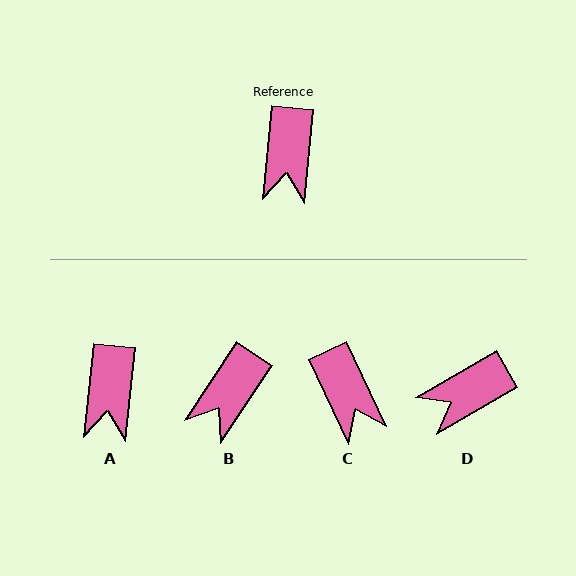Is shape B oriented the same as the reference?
No, it is off by about 28 degrees.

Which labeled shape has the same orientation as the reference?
A.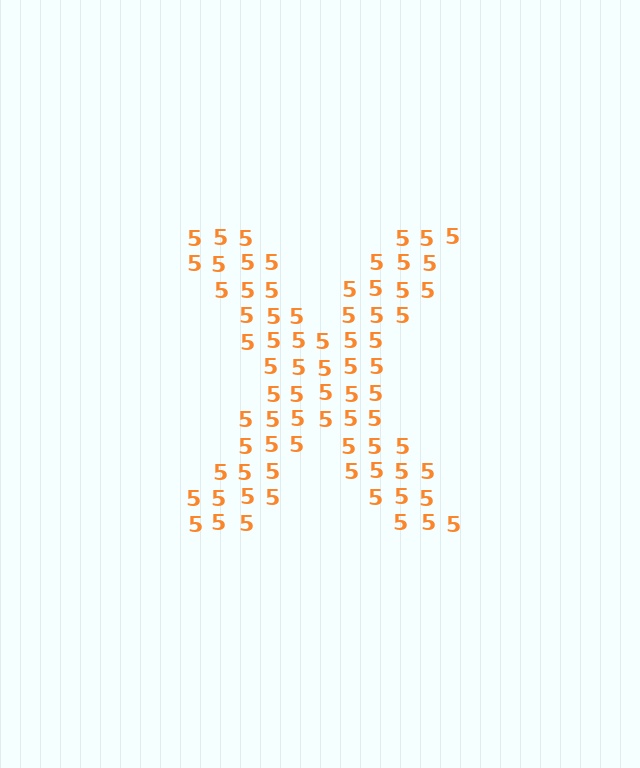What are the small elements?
The small elements are digit 5's.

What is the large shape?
The large shape is the letter X.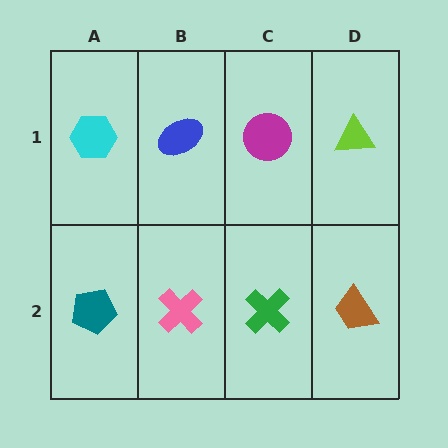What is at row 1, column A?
A cyan hexagon.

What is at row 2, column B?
A pink cross.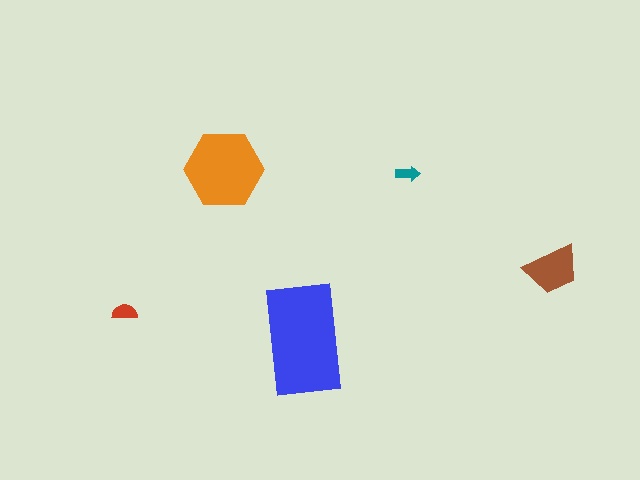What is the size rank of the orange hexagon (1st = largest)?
2nd.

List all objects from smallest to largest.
The teal arrow, the red semicircle, the brown trapezoid, the orange hexagon, the blue rectangle.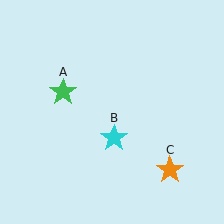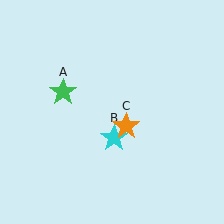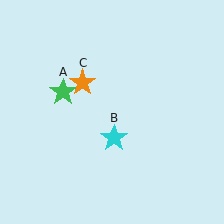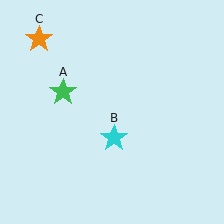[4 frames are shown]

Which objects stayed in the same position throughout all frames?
Green star (object A) and cyan star (object B) remained stationary.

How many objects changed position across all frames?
1 object changed position: orange star (object C).